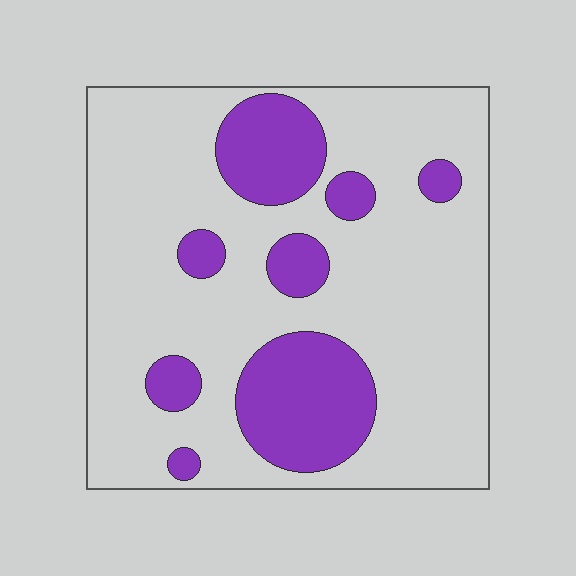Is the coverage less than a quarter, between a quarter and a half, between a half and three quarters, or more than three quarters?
Less than a quarter.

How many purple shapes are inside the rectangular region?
8.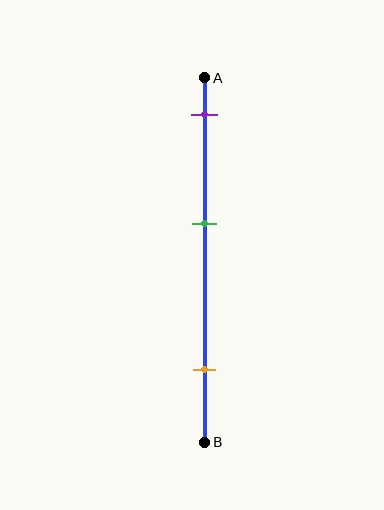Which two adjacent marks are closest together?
The purple and green marks are the closest adjacent pair.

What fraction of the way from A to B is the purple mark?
The purple mark is approximately 10% (0.1) of the way from A to B.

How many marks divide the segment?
There are 3 marks dividing the segment.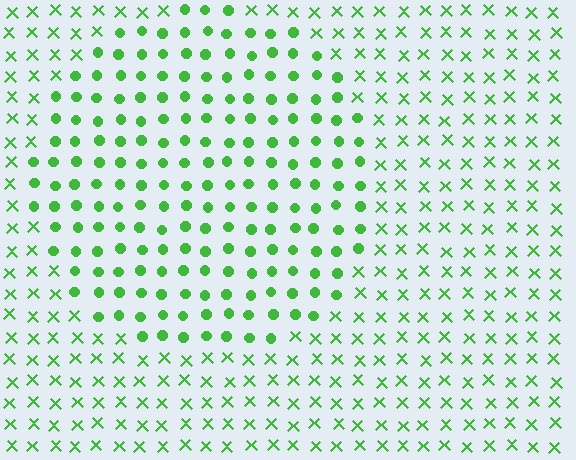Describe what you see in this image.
The image is filled with small green elements arranged in a uniform grid. A circle-shaped region contains circles, while the surrounding area contains X marks. The boundary is defined purely by the change in element shape.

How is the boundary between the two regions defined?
The boundary is defined by a change in element shape: circles inside vs. X marks outside. All elements share the same color and spacing.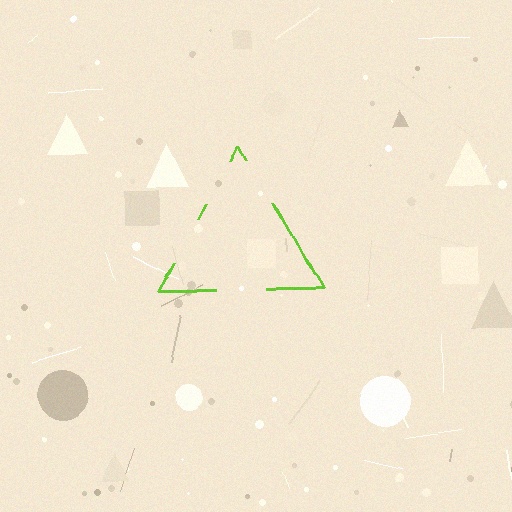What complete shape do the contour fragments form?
The contour fragments form a triangle.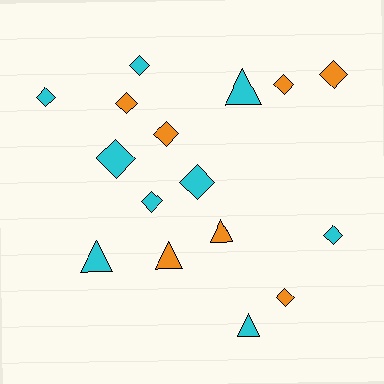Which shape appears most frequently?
Diamond, with 11 objects.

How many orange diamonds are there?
There are 5 orange diamonds.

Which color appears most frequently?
Cyan, with 9 objects.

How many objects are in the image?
There are 16 objects.